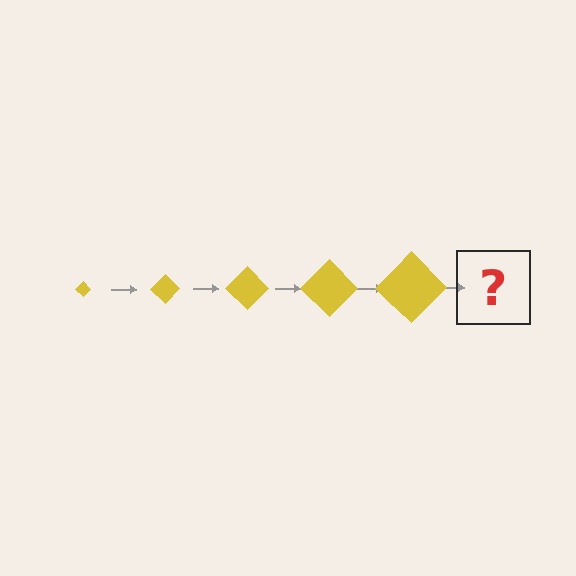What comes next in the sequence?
The next element should be a yellow diamond, larger than the previous one.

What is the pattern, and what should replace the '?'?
The pattern is that the diamond gets progressively larger each step. The '?' should be a yellow diamond, larger than the previous one.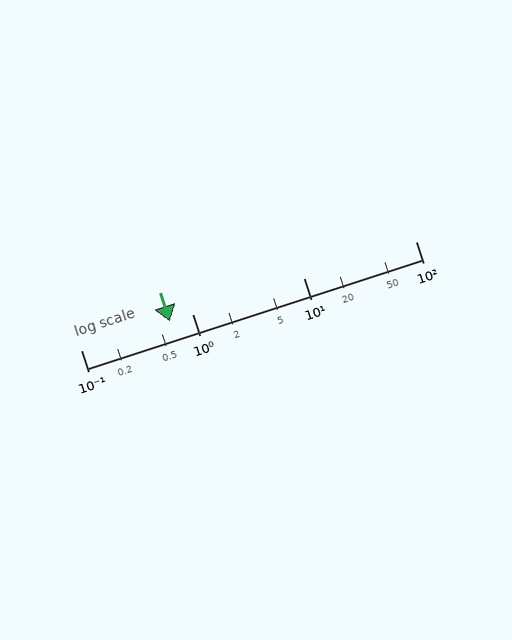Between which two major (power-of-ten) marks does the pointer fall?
The pointer is between 0.1 and 1.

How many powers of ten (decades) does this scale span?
The scale spans 3 decades, from 0.1 to 100.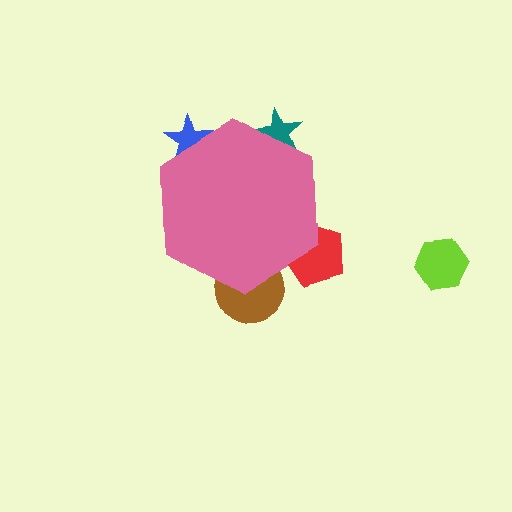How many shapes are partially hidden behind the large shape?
4 shapes are partially hidden.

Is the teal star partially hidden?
Yes, the teal star is partially hidden behind the pink hexagon.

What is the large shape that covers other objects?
A pink hexagon.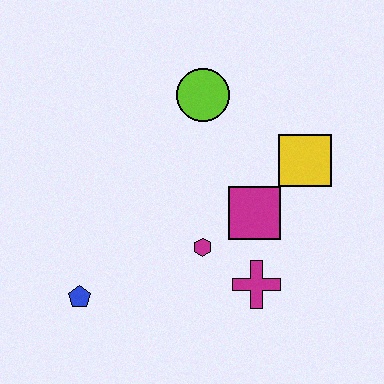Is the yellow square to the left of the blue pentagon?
No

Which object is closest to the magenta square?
The magenta hexagon is closest to the magenta square.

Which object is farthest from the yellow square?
The blue pentagon is farthest from the yellow square.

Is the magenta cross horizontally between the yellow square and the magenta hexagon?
Yes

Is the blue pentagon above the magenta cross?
No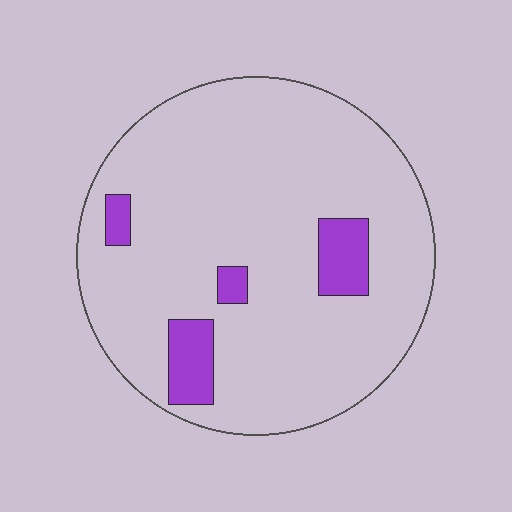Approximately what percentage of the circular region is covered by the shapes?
Approximately 10%.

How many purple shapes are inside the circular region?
4.